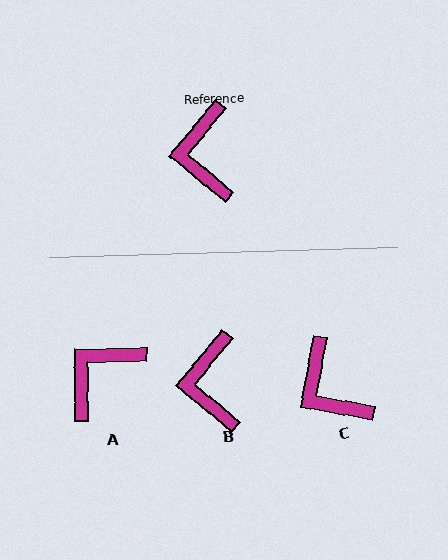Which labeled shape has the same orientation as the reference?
B.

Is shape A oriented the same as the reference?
No, it is off by about 49 degrees.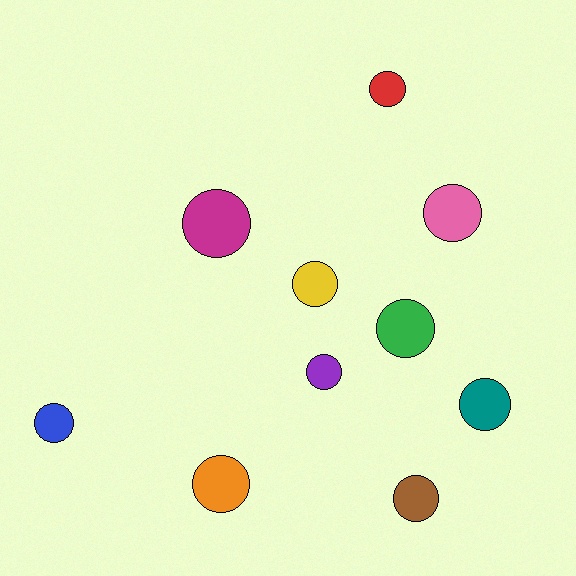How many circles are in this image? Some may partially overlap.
There are 10 circles.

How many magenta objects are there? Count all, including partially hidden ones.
There is 1 magenta object.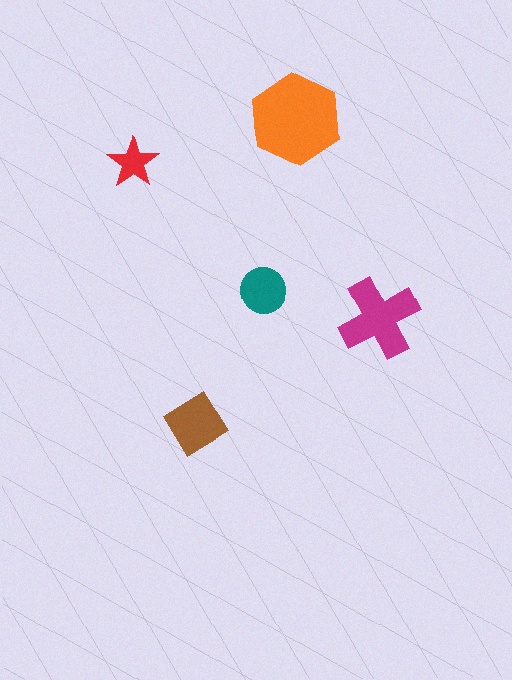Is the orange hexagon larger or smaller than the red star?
Larger.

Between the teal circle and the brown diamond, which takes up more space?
The brown diamond.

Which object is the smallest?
The red star.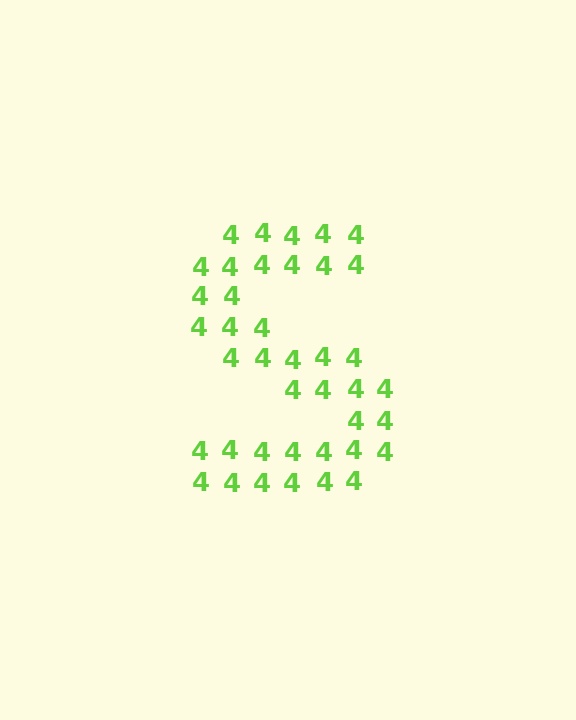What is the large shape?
The large shape is the letter S.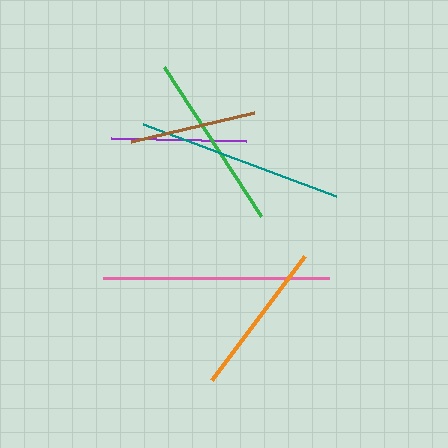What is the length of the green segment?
The green segment is approximately 178 pixels long.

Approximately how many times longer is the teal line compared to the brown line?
The teal line is approximately 1.6 times the length of the brown line.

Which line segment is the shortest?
The brown line is the shortest at approximately 125 pixels.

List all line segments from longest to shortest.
From longest to shortest: pink, teal, green, orange, purple, brown.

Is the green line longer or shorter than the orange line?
The green line is longer than the orange line.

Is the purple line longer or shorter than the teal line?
The teal line is longer than the purple line.